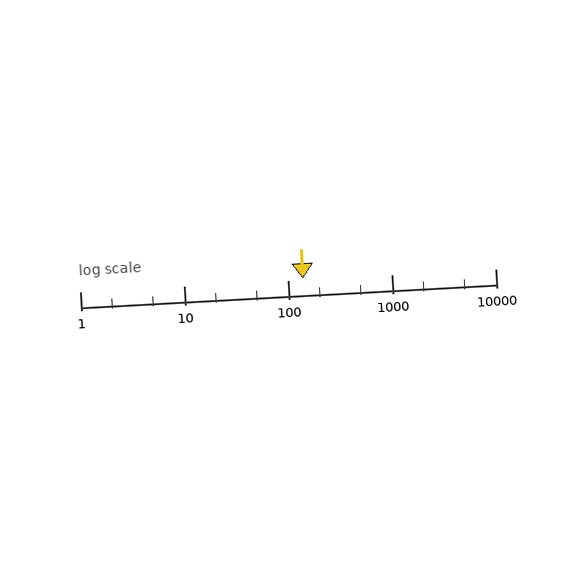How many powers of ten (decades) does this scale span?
The scale spans 4 decades, from 1 to 10000.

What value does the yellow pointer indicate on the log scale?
The pointer indicates approximately 140.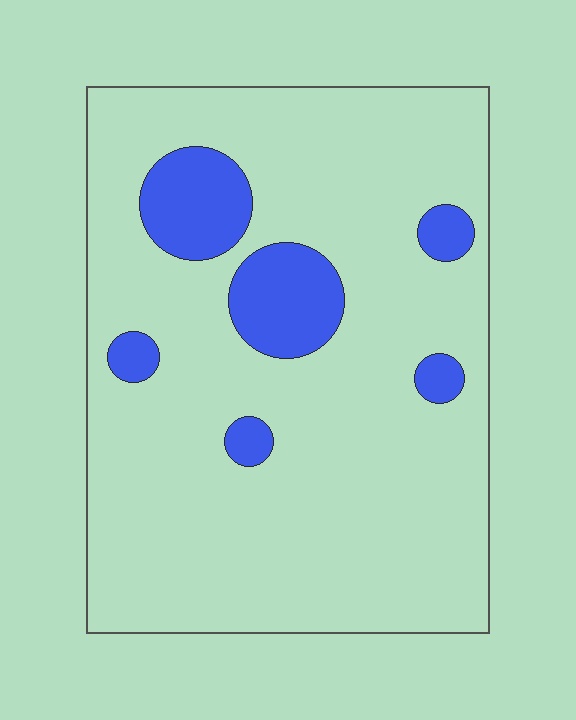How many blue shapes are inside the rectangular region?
6.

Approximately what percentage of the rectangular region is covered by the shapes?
Approximately 15%.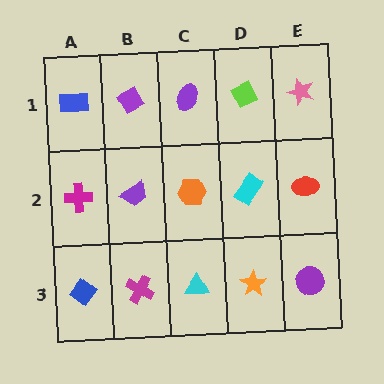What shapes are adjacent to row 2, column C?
A purple ellipse (row 1, column C), a cyan triangle (row 3, column C), a purple trapezoid (row 2, column B), a cyan rectangle (row 2, column D).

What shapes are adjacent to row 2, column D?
A lime diamond (row 1, column D), an orange star (row 3, column D), an orange hexagon (row 2, column C), a red ellipse (row 2, column E).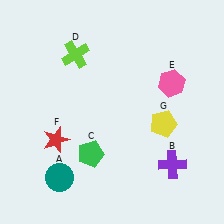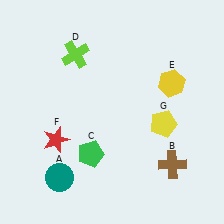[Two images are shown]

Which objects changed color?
B changed from purple to brown. E changed from pink to yellow.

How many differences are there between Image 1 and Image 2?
There are 2 differences between the two images.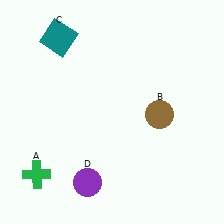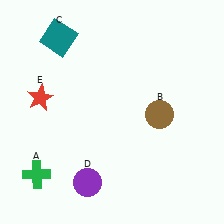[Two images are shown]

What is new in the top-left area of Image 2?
A red star (E) was added in the top-left area of Image 2.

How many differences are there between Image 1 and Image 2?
There is 1 difference between the two images.